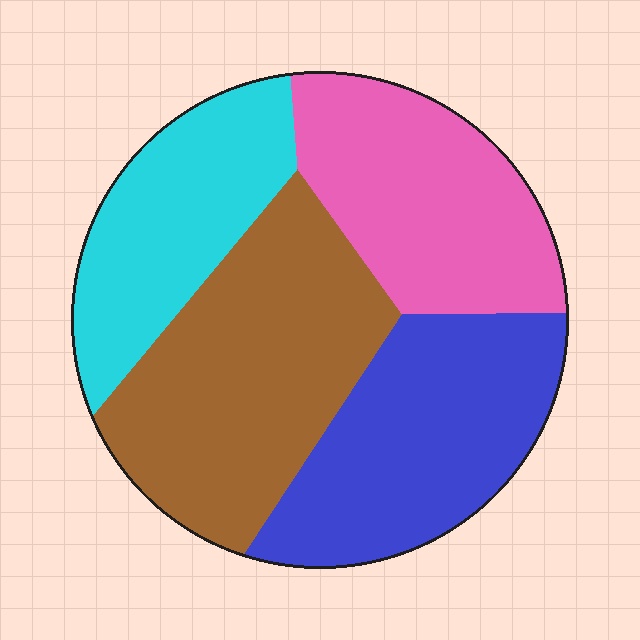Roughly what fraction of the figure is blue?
Blue covers 26% of the figure.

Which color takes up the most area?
Brown, at roughly 30%.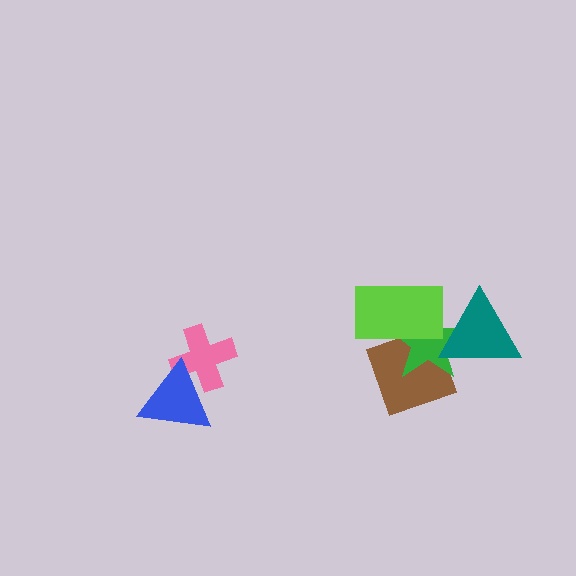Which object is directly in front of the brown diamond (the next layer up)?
The green star is directly in front of the brown diamond.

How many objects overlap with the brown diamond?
3 objects overlap with the brown diamond.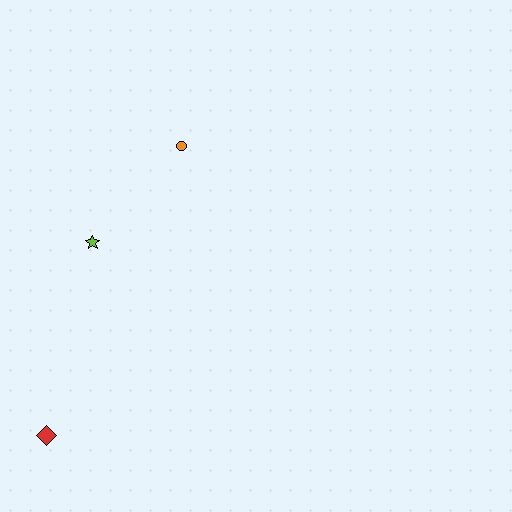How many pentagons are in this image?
There are no pentagons.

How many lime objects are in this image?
There is 1 lime object.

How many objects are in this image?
There are 3 objects.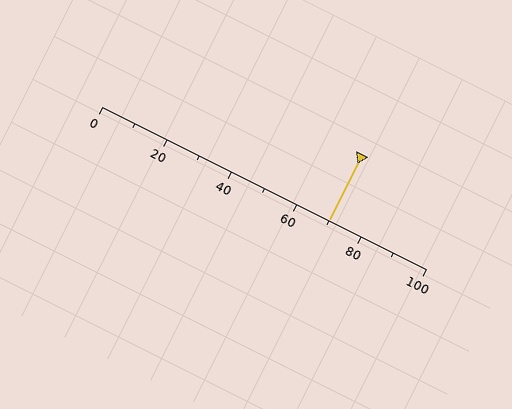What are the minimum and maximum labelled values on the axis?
The axis runs from 0 to 100.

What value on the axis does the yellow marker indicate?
The marker indicates approximately 70.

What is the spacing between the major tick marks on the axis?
The major ticks are spaced 20 apart.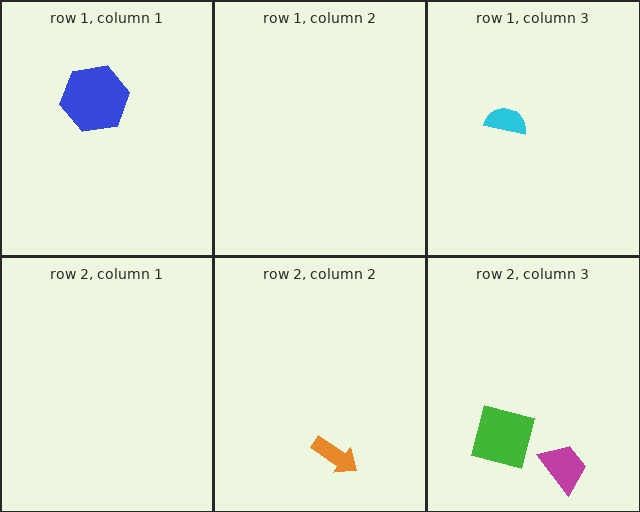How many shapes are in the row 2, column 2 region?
1.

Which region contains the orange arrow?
The row 2, column 2 region.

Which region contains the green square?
The row 2, column 3 region.